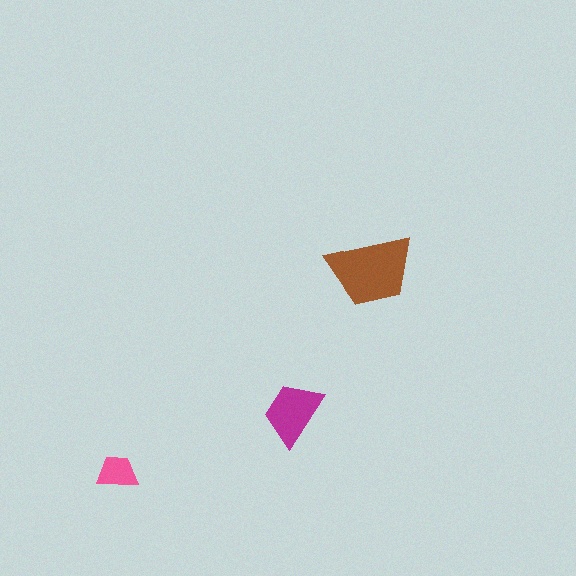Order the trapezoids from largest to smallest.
the brown one, the magenta one, the pink one.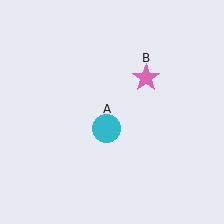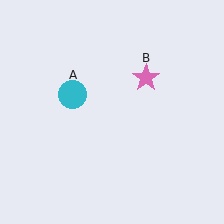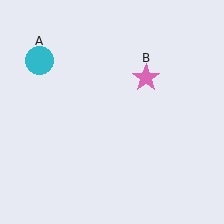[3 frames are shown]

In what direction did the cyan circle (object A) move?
The cyan circle (object A) moved up and to the left.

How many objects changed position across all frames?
1 object changed position: cyan circle (object A).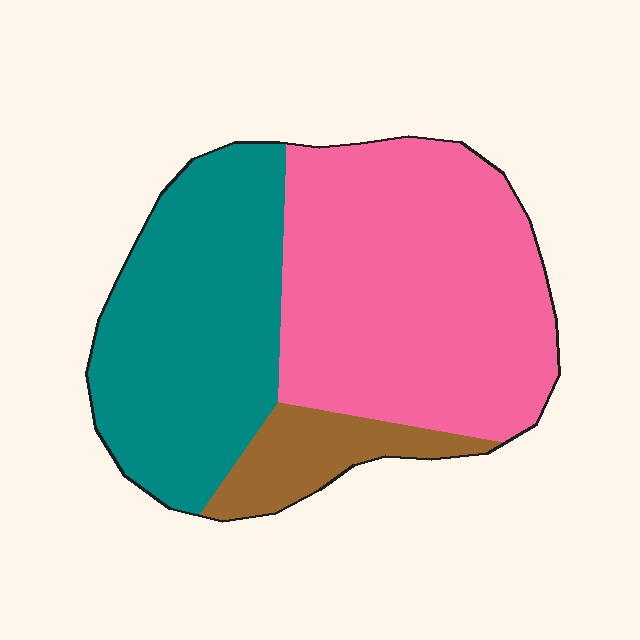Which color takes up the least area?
Brown, at roughly 10%.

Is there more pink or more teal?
Pink.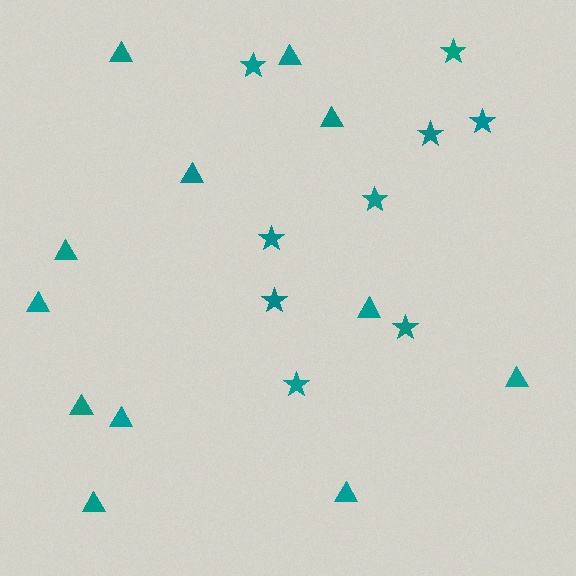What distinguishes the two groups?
There are 2 groups: one group of stars (9) and one group of triangles (12).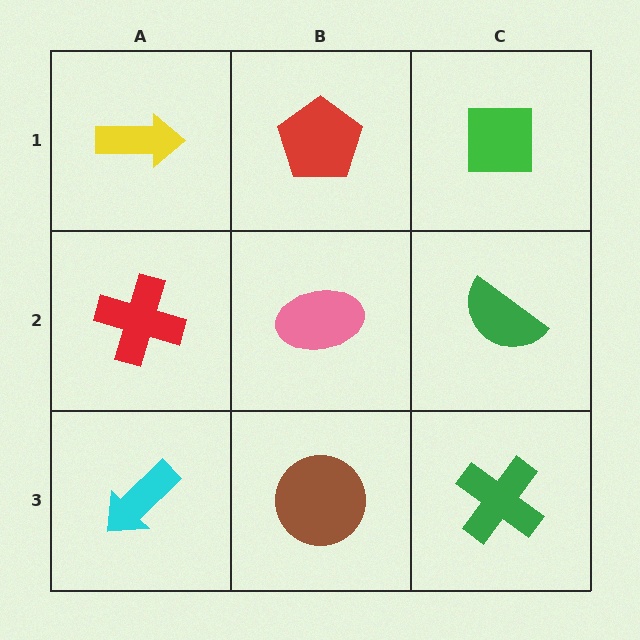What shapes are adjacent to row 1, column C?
A green semicircle (row 2, column C), a red pentagon (row 1, column B).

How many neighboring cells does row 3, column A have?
2.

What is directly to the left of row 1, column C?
A red pentagon.